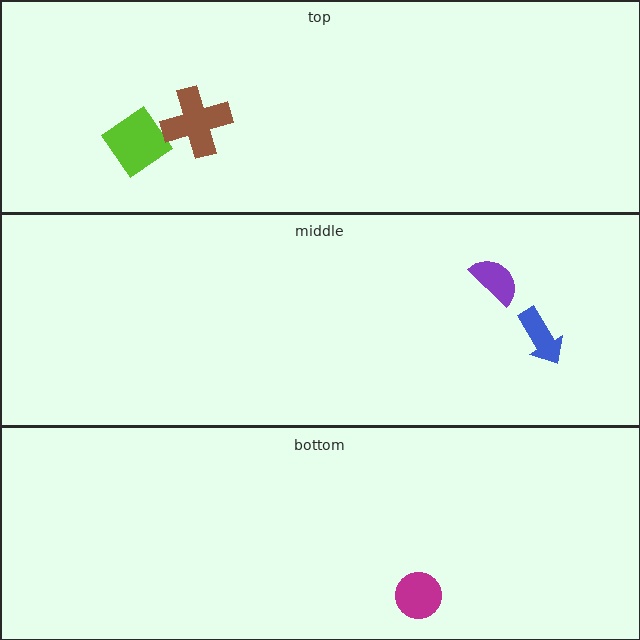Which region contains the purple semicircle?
The middle region.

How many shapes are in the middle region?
2.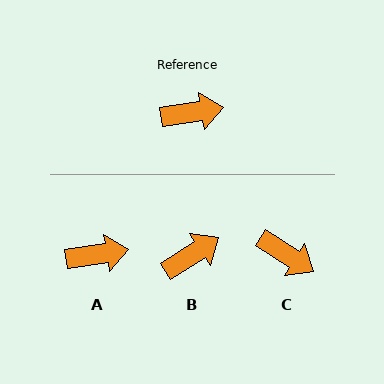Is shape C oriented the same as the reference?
No, it is off by about 41 degrees.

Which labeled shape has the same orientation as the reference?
A.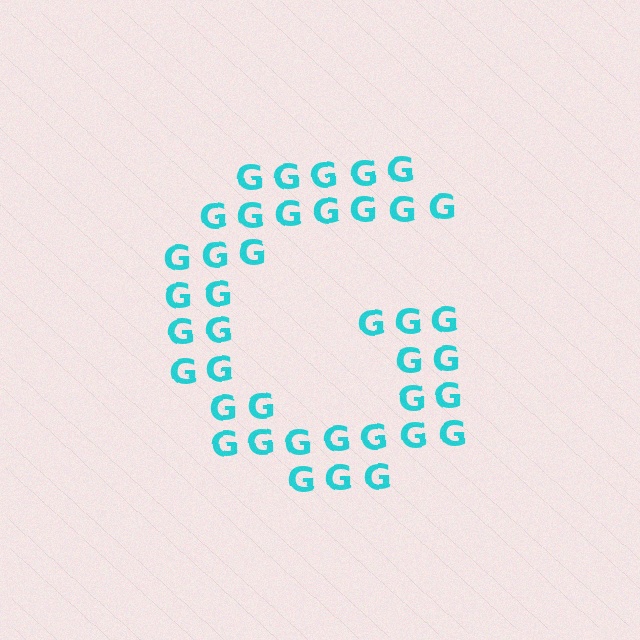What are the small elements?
The small elements are letter G's.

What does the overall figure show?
The overall figure shows the letter G.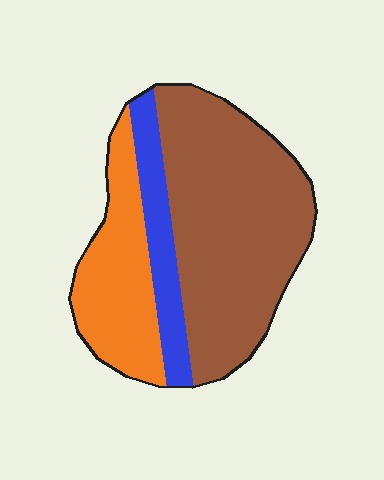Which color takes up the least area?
Blue, at roughly 15%.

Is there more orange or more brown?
Brown.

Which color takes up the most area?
Brown, at roughly 60%.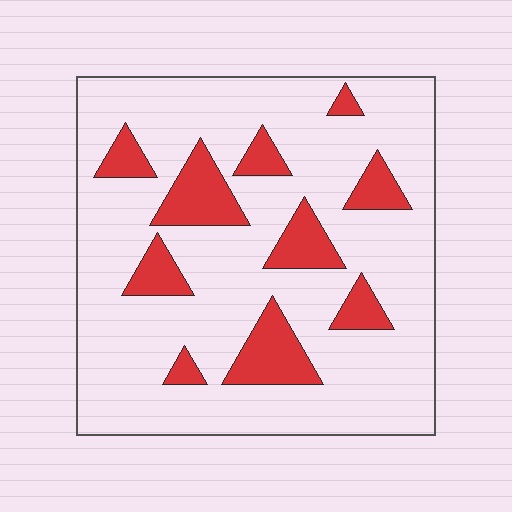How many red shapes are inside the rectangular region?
10.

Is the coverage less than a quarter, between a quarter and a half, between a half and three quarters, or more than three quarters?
Less than a quarter.